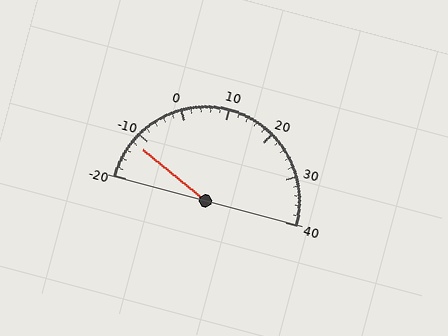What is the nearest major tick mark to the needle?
The nearest major tick mark is -10.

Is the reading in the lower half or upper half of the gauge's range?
The reading is in the lower half of the range (-20 to 40).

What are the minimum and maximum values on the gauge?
The gauge ranges from -20 to 40.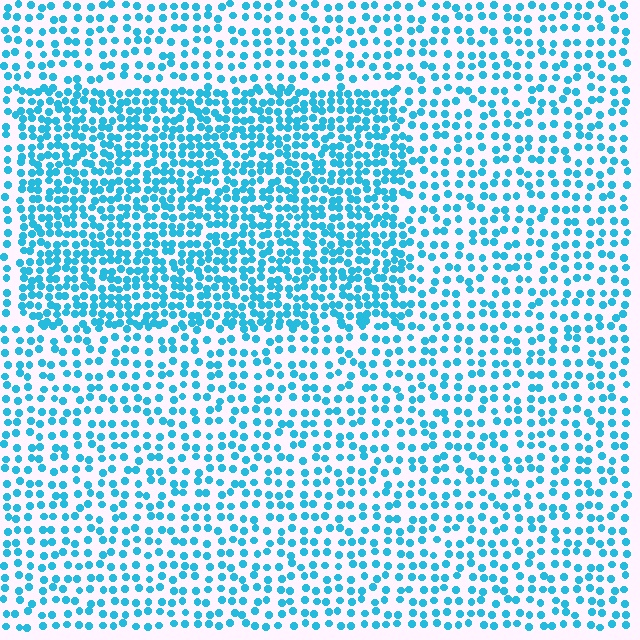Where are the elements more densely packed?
The elements are more densely packed inside the rectangle boundary.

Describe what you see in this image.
The image contains small cyan elements arranged at two different densities. A rectangle-shaped region is visible where the elements are more densely packed than the surrounding area.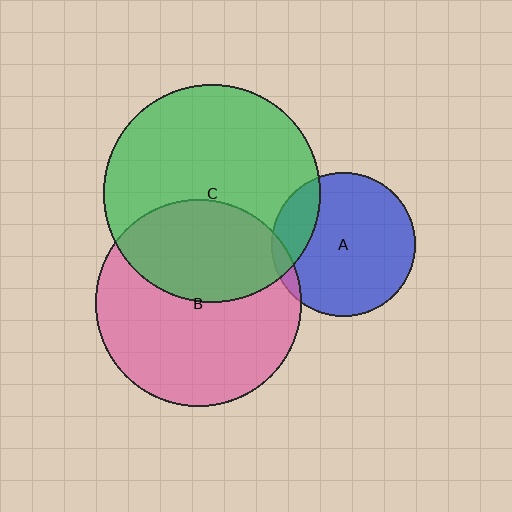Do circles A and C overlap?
Yes.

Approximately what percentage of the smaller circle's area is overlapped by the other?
Approximately 20%.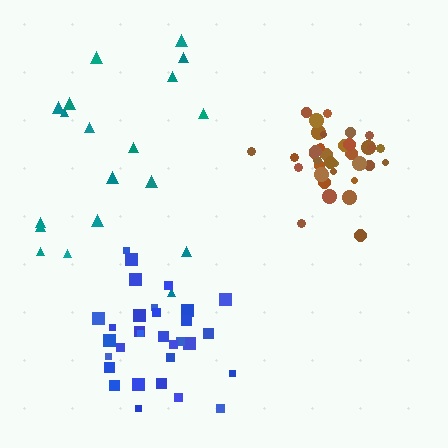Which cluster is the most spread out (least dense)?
Teal.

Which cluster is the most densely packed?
Brown.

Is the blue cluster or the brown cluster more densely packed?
Brown.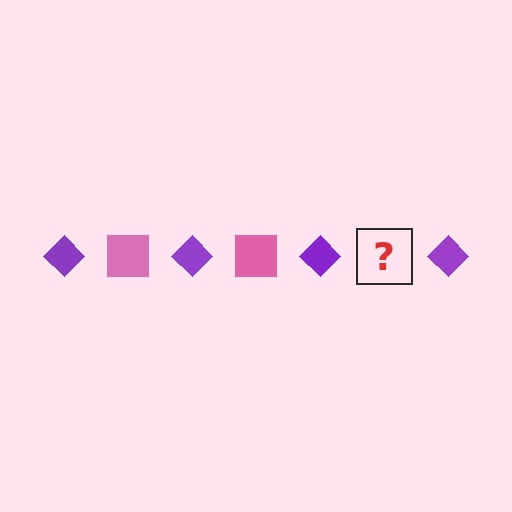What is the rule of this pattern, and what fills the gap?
The rule is that the pattern alternates between purple diamond and pink square. The gap should be filled with a pink square.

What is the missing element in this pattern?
The missing element is a pink square.